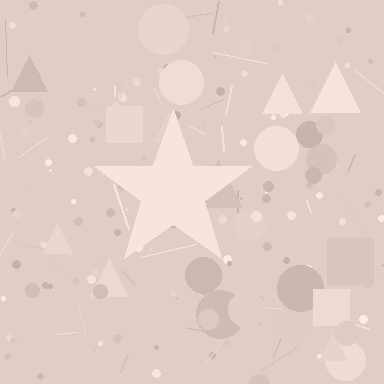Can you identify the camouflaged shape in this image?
The camouflaged shape is a star.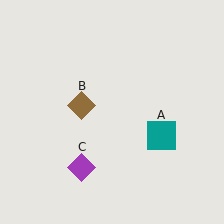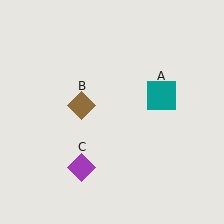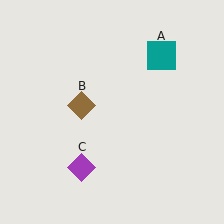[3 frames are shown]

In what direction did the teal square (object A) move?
The teal square (object A) moved up.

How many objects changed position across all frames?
1 object changed position: teal square (object A).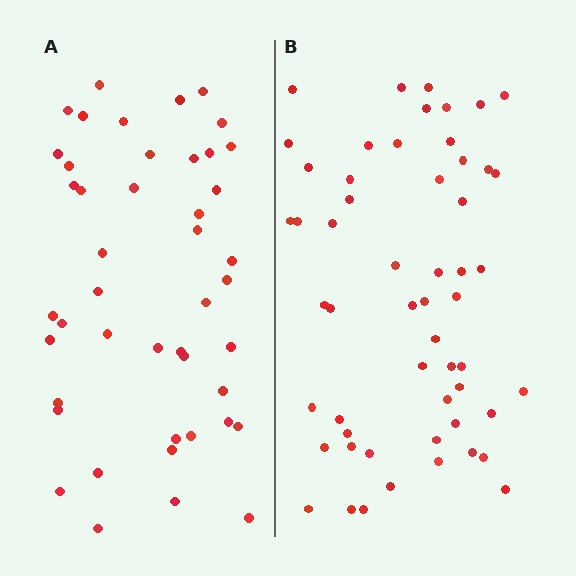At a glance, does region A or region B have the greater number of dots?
Region B (the right region) has more dots.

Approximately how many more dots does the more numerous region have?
Region B has roughly 10 or so more dots than region A.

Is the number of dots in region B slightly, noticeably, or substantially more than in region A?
Region B has only slightly more — the two regions are fairly close. The ratio is roughly 1.2 to 1.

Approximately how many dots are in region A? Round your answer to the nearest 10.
About 40 dots. (The exact count is 45, which rounds to 40.)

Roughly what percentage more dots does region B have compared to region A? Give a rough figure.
About 20% more.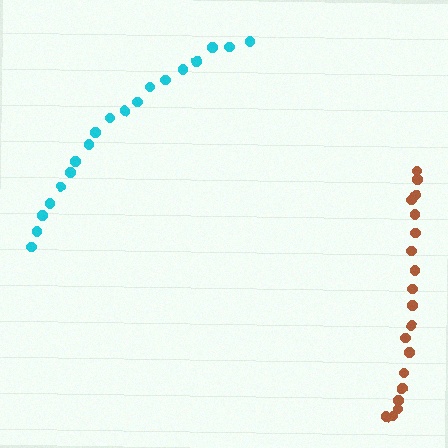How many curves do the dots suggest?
There are 2 distinct paths.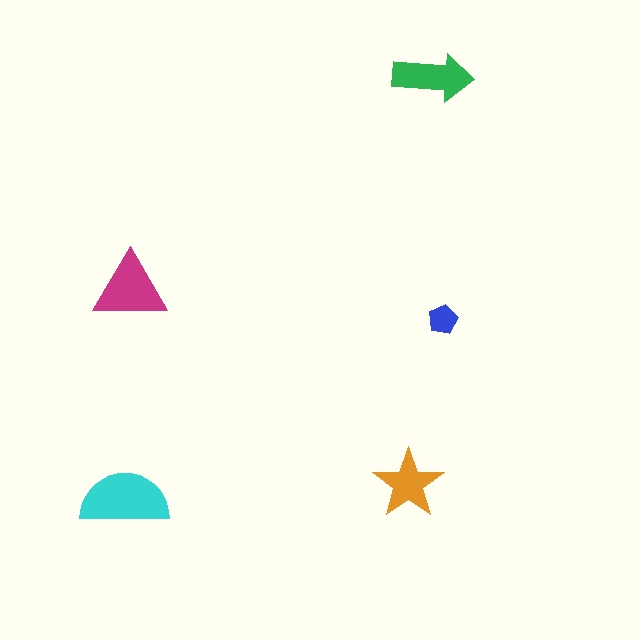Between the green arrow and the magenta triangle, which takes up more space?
The magenta triangle.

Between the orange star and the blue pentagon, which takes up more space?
The orange star.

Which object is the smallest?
The blue pentagon.